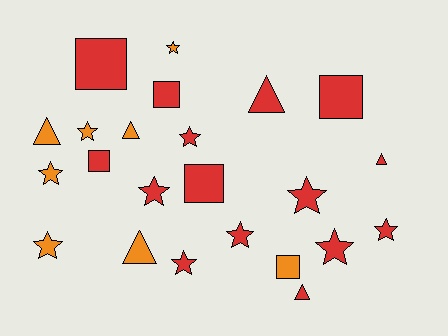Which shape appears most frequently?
Star, with 11 objects.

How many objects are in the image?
There are 23 objects.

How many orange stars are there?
There are 4 orange stars.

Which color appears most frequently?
Red, with 15 objects.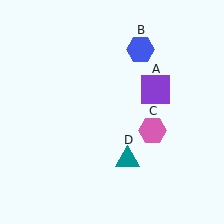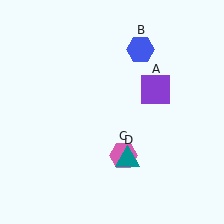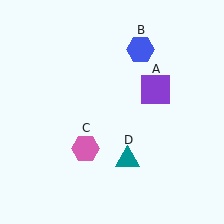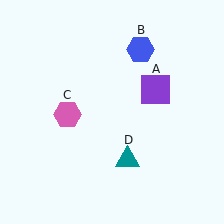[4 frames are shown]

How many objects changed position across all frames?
1 object changed position: pink hexagon (object C).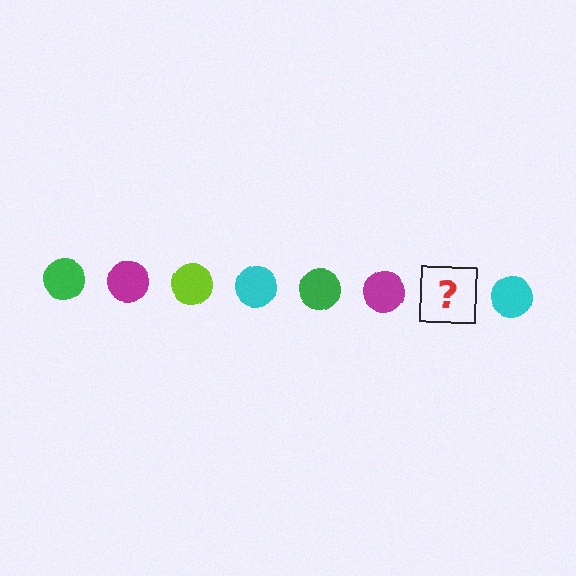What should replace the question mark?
The question mark should be replaced with a lime circle.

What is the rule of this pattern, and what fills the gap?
The rule is that the pattern cycles through green, magenta, lime, cyan circles. The gap should be filled with a lime circle.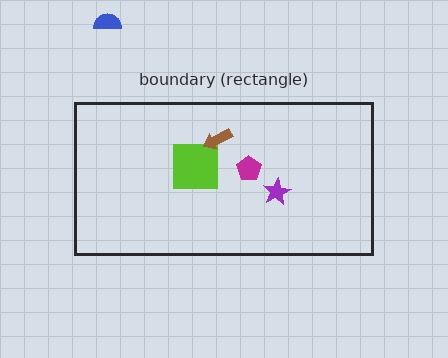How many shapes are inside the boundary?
4 inside, 1 outside.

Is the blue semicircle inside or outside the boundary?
Outside.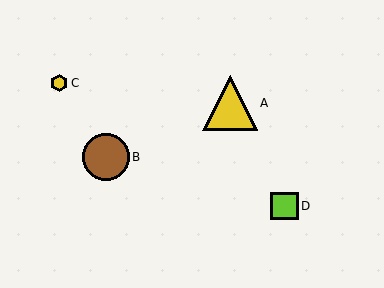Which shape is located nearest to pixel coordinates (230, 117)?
The yellow triangle (labeled A) at (230, 103) is nearest to that location.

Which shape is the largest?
The yellow triangle (labeled A) is the largest.